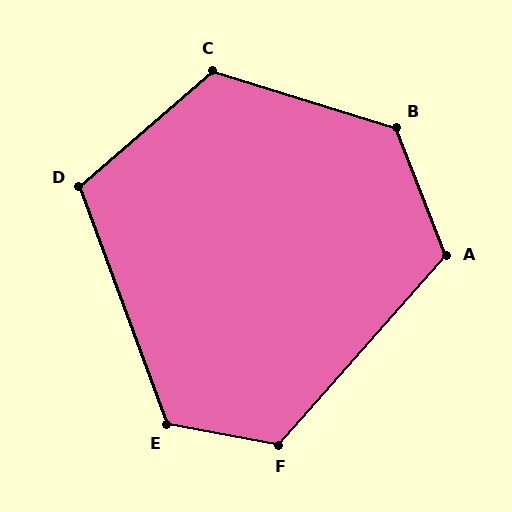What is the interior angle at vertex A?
Approximately 117 degrees (obtuse).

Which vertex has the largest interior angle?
B, at approximately 129 degrees.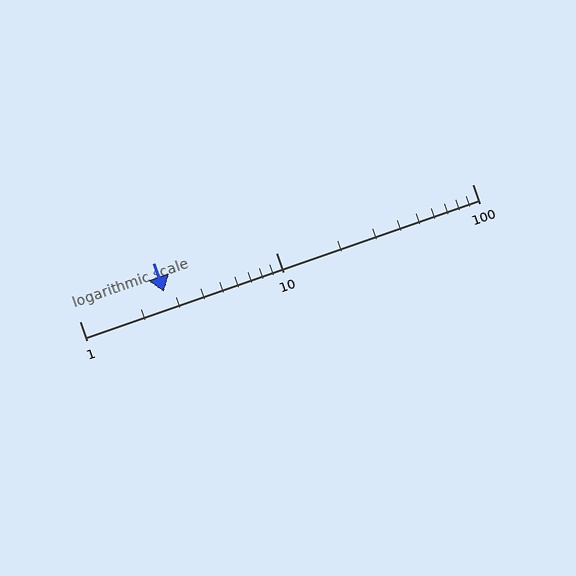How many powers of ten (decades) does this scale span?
The scale spans 2 decades, from 1 to 100.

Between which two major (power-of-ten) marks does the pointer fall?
The pointer is between 1 and 10.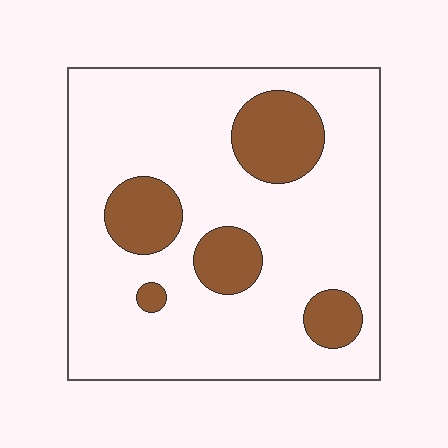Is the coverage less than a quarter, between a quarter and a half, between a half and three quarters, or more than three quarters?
Less than a quarter.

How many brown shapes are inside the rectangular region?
5.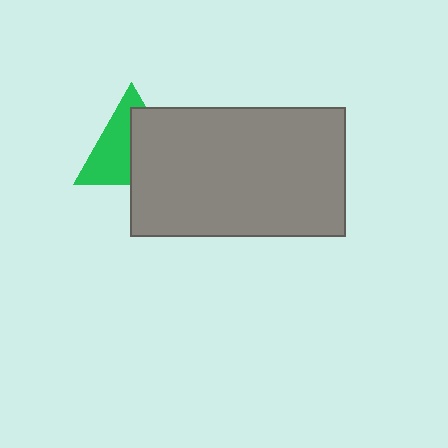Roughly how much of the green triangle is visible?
About half of it is visible (roughly 50%).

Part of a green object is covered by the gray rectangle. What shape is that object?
It is a triangle.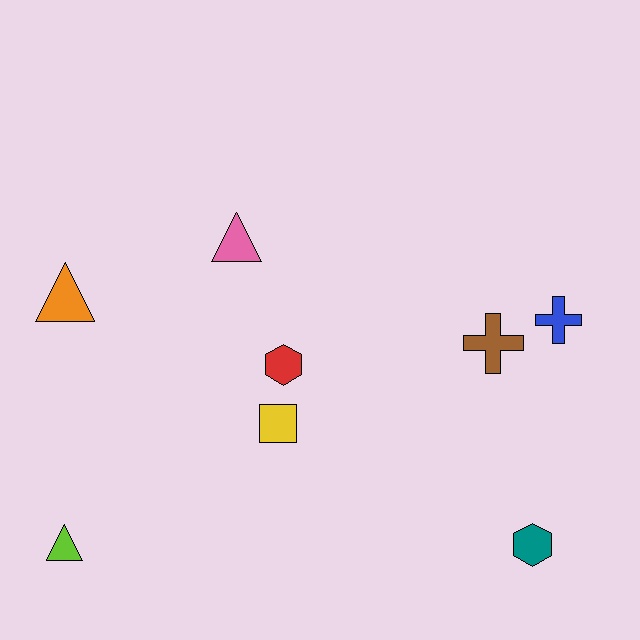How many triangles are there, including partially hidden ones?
There are 3 triangles.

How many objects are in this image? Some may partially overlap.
There are 8 objects.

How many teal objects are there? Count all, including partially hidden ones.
There is 1 teal object.